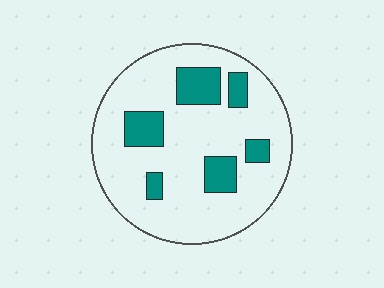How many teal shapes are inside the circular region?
6.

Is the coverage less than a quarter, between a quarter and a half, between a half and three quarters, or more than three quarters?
Less than a quarter.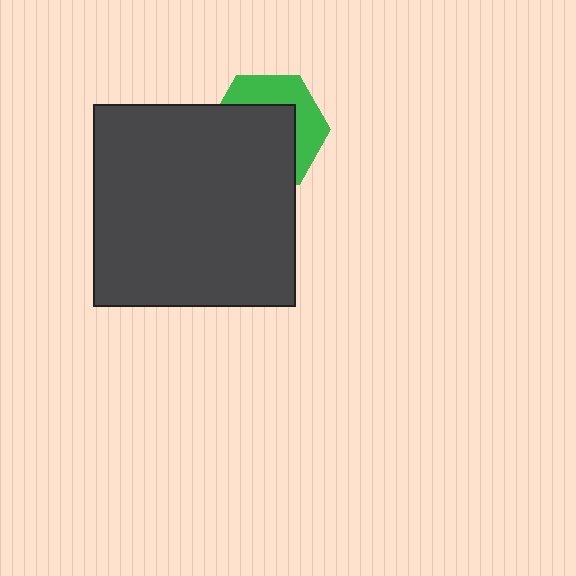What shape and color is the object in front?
The object in front is a dark gray square.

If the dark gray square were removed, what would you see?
You would see the complete green hexagon.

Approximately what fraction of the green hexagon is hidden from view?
Roughly 61% of the green hexagon is hidden behind the dark gray square.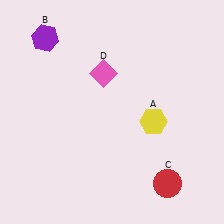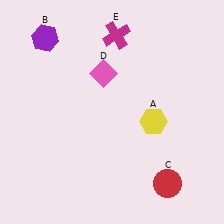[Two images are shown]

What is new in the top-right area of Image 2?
A magenta cross (E) was added in the top-right area of Image 2.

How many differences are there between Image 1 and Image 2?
There is 1 difference between the two images.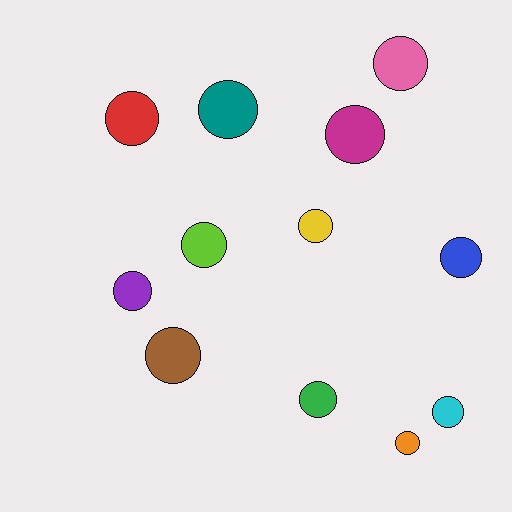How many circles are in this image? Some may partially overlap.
There are 12 circles.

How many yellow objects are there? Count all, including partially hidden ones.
There is 1 yellow object.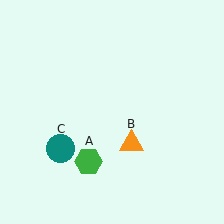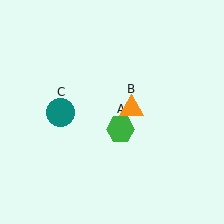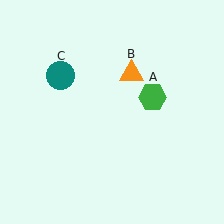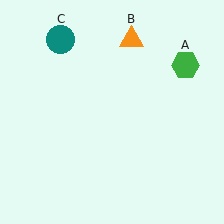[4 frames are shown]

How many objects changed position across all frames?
3 objects changed position: green hexagon (object A), orange triangle (object B), teal circle (object C).